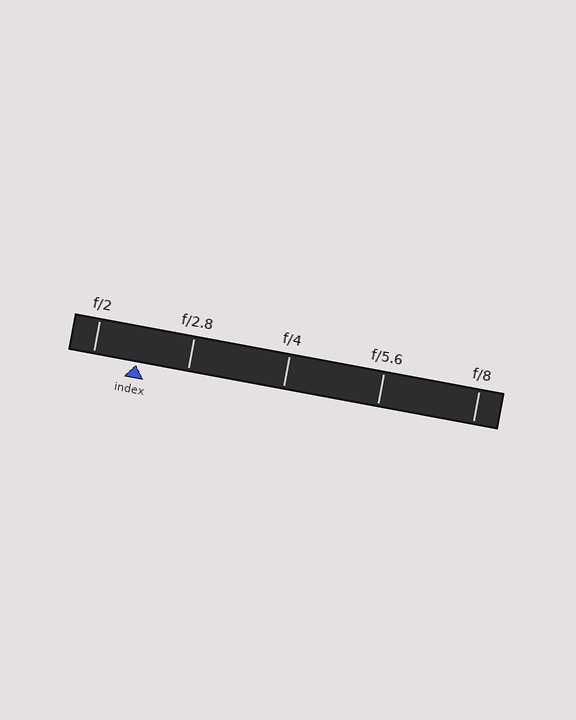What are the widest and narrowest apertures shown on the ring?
The widest aperture shown is f/2 and the narrowest is f/8.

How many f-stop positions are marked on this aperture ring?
There are 5 f-stop positions marked.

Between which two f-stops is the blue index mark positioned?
The index mark is between f/2 and f/2.8.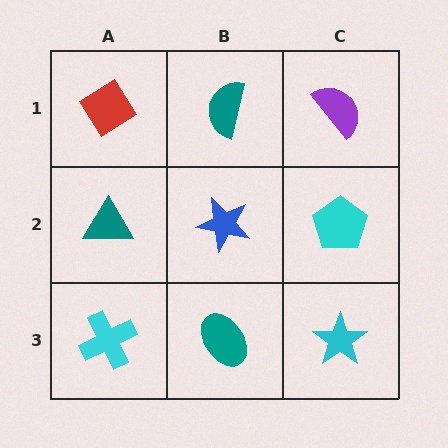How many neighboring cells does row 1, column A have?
2.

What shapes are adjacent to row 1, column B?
A blue star (row 2, column B), a red diamond (row 1, column A), a purple semicircle (row 1, column C).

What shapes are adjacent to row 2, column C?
A purple semicircle (row 1, column C), a cyan star (row 3, column C), a blue star (row 2, column B).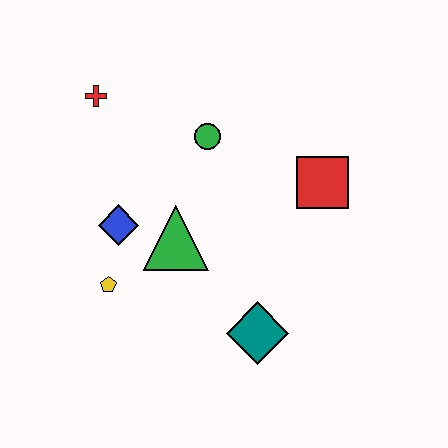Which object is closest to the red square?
The green circle is closest to the red square.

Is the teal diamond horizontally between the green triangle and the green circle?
No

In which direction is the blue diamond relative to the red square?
The blue diamond is to the left of the red square.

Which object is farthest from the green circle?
The teal diamond is farthest from the green circle.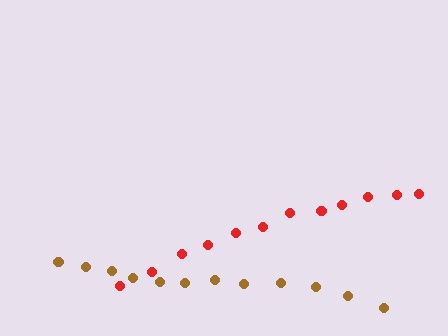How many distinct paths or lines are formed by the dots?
There are 2 distinct paths.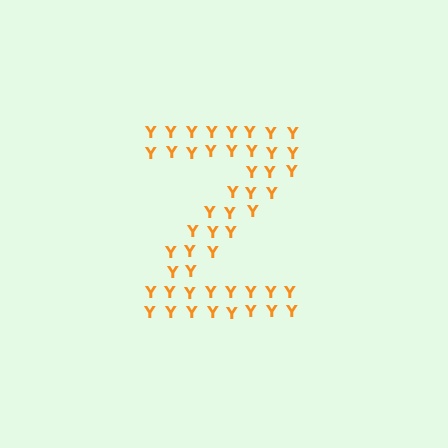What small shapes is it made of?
It is made of small letter Y's.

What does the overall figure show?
The overall figure shows the letter Z.